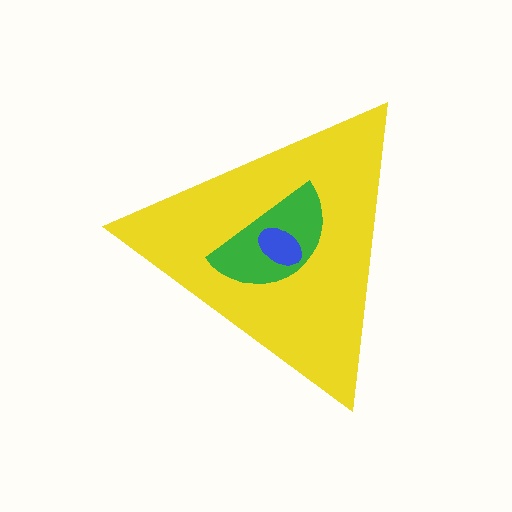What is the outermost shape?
The yellow triangle.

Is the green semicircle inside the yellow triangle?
Yes.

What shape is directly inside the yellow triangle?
The green semicircle.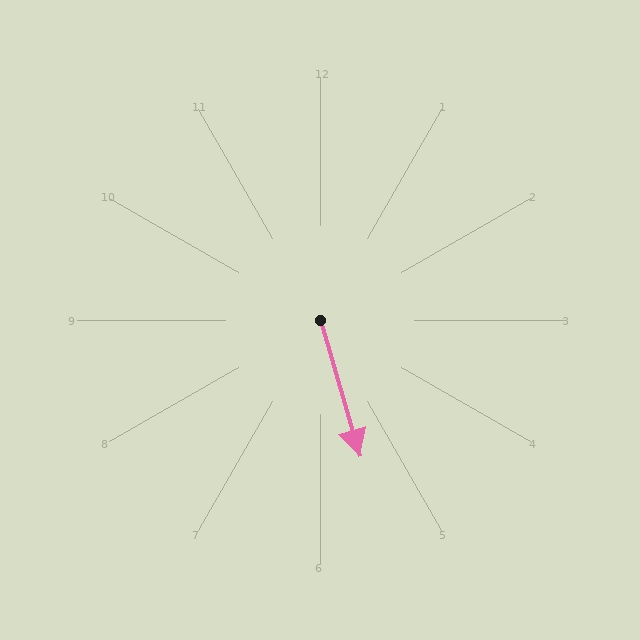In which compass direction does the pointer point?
South.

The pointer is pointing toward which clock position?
Roughly 5 o'clock.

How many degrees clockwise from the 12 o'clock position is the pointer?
Approximately 164 degrees.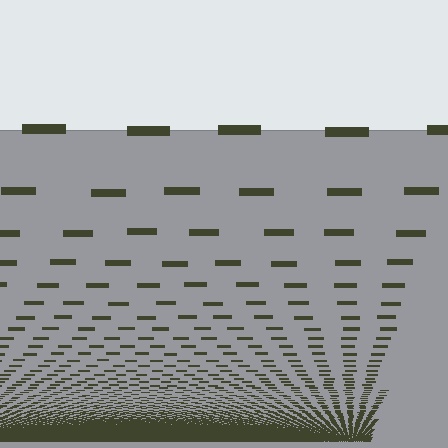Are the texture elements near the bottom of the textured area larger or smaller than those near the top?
Smaller. The gradient is inverted — elements near the bottom are smaller and denser.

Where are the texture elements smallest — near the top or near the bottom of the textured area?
Near the bottom.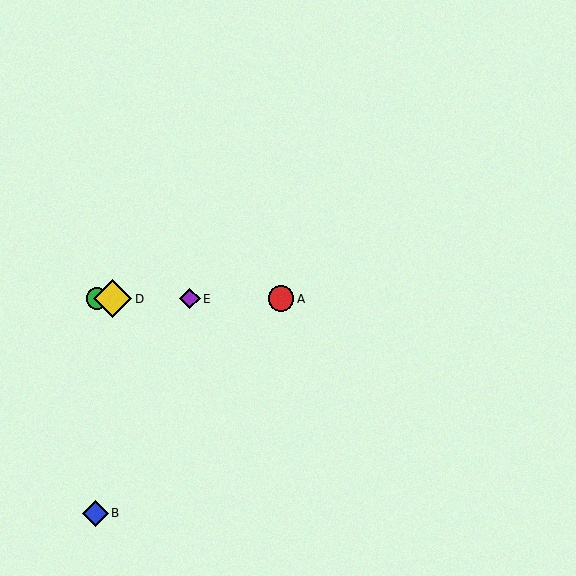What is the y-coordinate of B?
Object B is at y≈513.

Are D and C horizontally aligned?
Yes, both are at y≈299.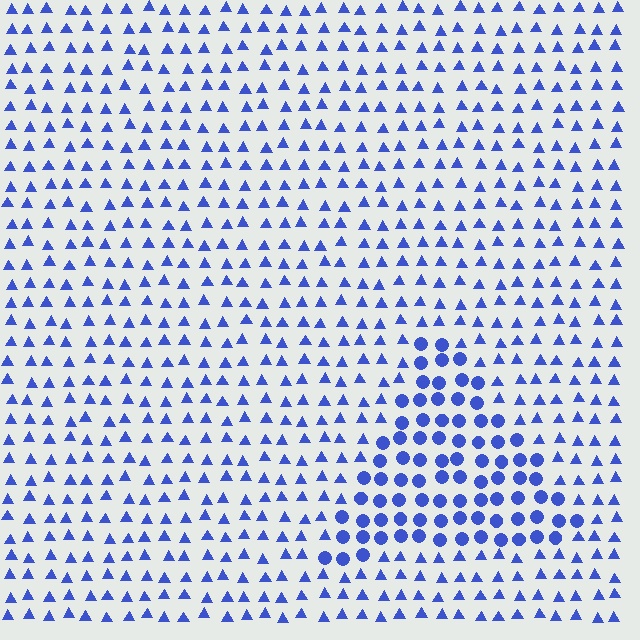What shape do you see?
I see a triangle.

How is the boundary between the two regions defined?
The boundary is defined by a change in element shape: circles inside vs. triangles outside. All elements share the same color and spacing.